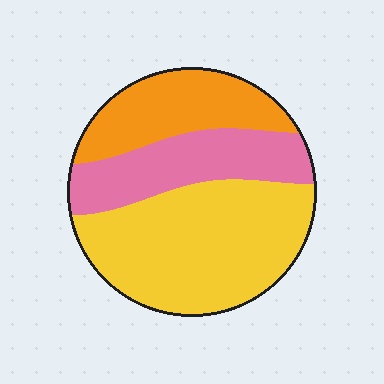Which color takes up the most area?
Yellow, at roughly 50%.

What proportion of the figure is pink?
Pink covers around 25% of the figure.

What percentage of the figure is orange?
Orange takes up about one quarter (1/4) of the figure.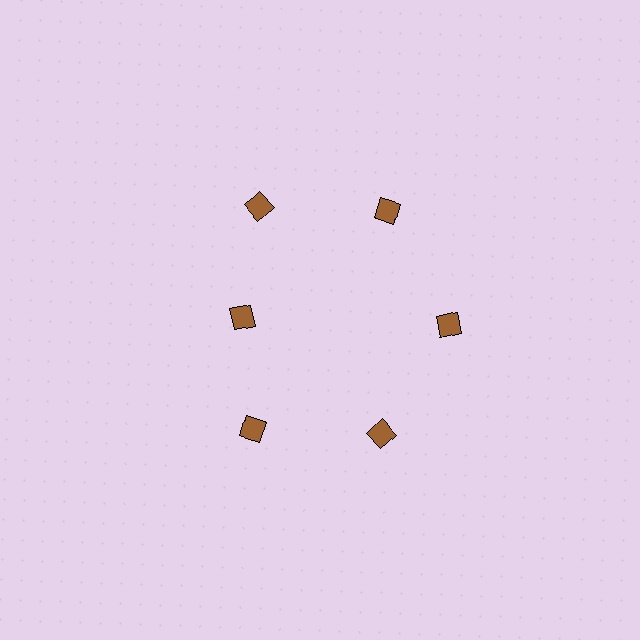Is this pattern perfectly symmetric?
No. The 6 brown diamonds are arranged in a ring, but one element near the 9 o'clock position is pulled inward toward the center, breaking the 6-fold rotational symmetry.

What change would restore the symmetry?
The symmetry would be restored by moving it outward, back onto the ring so that all 6 diamonds sit at equal angles and equal distance from the center.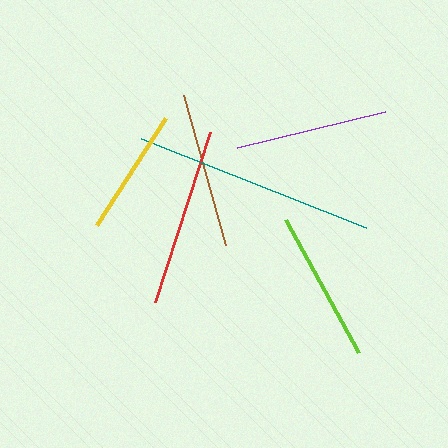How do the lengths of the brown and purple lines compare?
The brown and purple lines are approximately the same length.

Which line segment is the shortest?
The yellow line is the shortest at approximately 127 pixels.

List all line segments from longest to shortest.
From longest to shortest: teal, red, brown, purple, lime, yellow.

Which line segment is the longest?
The teal line is the longest at approximately 242 pixels.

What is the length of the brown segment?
The brown segment is approximately 155 pixels long.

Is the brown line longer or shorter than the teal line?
The teal line is longer than the brown line.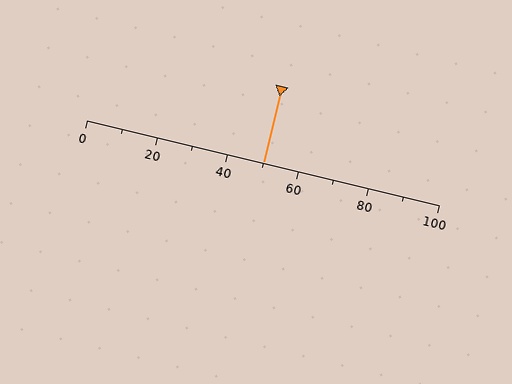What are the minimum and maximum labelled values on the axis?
The axis runs from 0 to 100.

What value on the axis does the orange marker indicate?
The marker indicates approximately 50.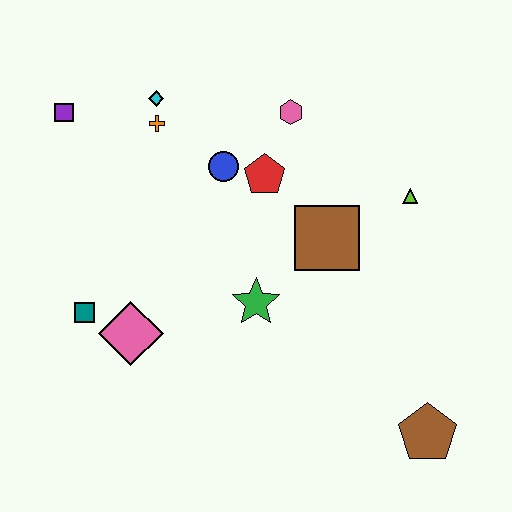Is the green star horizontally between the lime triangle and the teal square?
Yes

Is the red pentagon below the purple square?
Yes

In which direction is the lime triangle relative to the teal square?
The lime triangle is to the right of the teal square.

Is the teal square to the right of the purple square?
Yes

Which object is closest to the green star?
The brown square is closest to the green star.